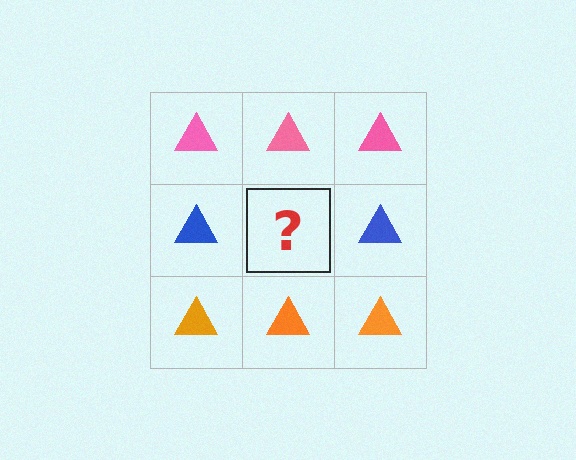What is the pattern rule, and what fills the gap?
The rule is that each row has a consistent color. The gap should be filled with a blue triangle.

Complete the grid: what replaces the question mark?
The question mark should be replaced with a blue triangle.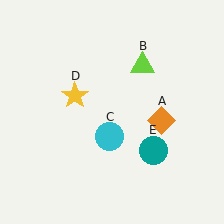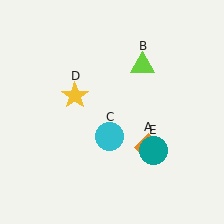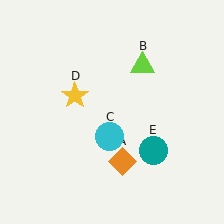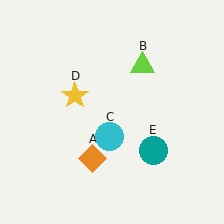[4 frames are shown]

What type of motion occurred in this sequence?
The orange diamond (object A) rotated clockwise around the center of the scene.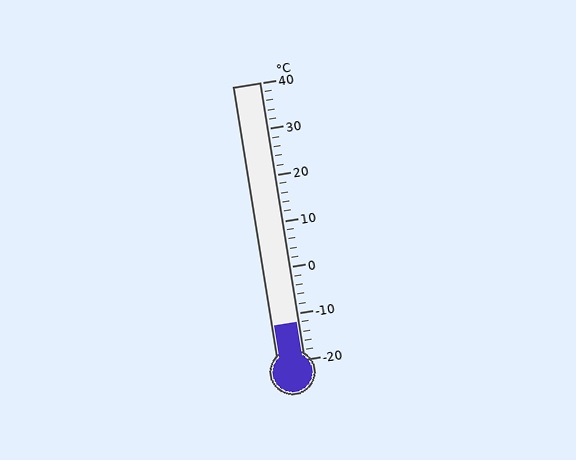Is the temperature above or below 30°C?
The temperature is below 30°C.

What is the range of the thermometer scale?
The thermometer scale ranges from -20°C to 40°C.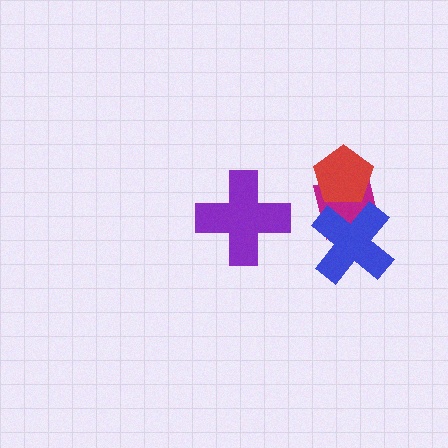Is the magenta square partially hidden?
Yes, it is partially covered by another shape.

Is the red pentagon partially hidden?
No, no other shape covers it.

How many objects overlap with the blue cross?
1 object overlaps with the blue cross.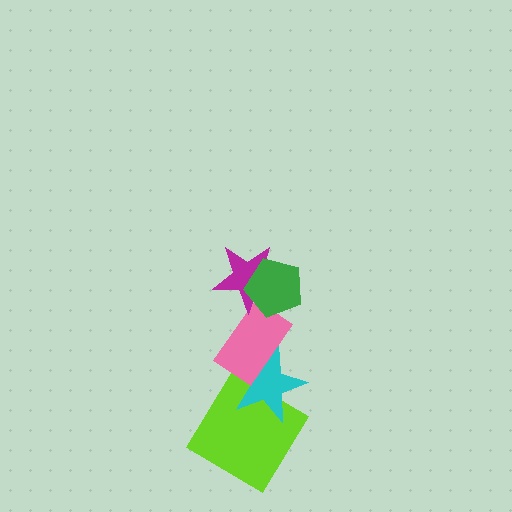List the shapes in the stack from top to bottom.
From top to bottom: the green pentagon, the magenta star, the pink rectangle, the cyan star, the lime diamond.